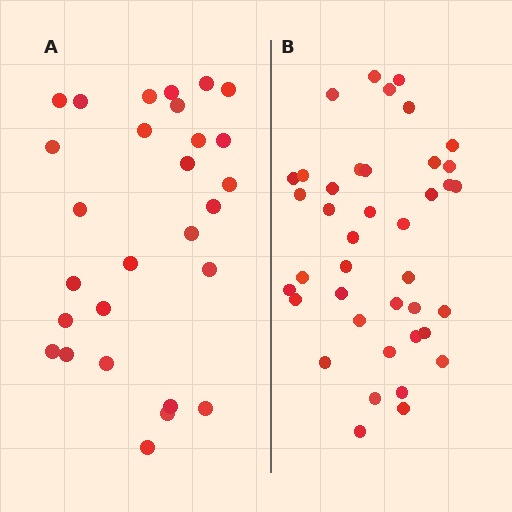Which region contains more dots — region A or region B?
Region B (the right region) has more dots.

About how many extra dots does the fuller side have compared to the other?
Region B has roughly 12 or so more dots than region A.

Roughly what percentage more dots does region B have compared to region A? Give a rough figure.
About 45% more.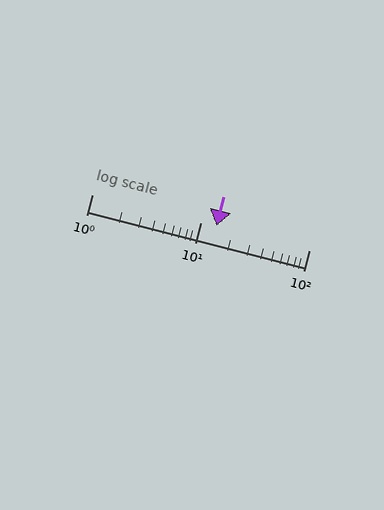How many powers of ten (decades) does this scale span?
The scale spans 2 decades, from 1 to 100.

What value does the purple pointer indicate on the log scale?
The pointer indicates approximately 14.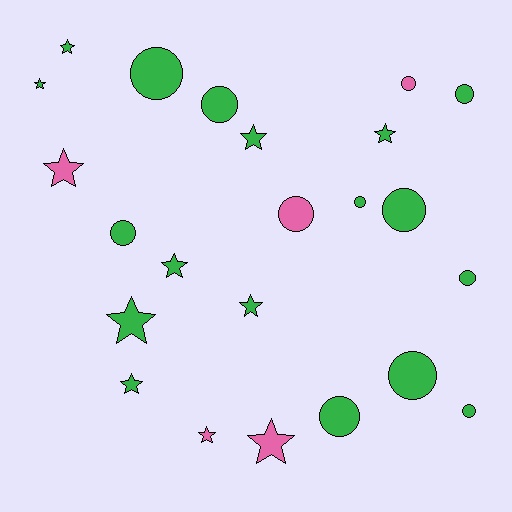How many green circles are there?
There are 10 green circles.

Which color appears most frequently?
Green, with 18 objects.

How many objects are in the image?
There are 23 objects.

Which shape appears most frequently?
Circle, with 12 objects.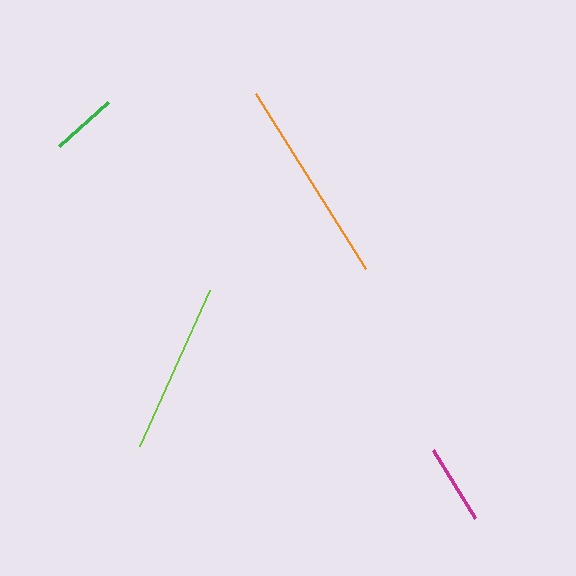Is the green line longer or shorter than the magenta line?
The magenta line is longer than the green line.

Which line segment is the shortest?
The green line is the shortest at approximately 66 pixels.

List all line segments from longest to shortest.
From longest to shortest: orange, lime, magenta, green.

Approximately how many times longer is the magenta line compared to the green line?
The magenta line is approximately 1.2 times the length of the green line.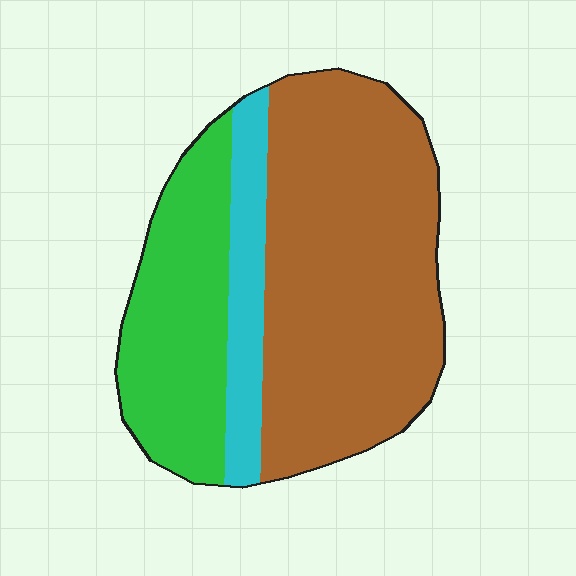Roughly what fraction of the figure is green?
Green covers about 30% of the figure.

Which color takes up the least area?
Cyan, at roughly 15%.